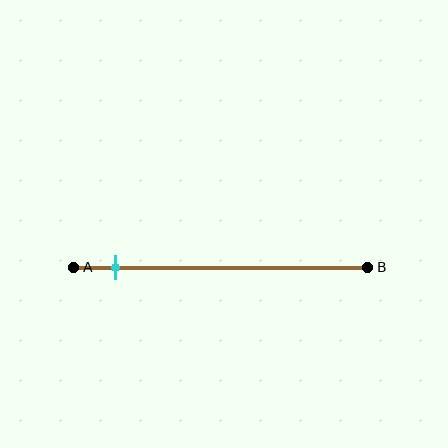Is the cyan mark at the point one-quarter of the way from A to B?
No, the mark is at about 15% from A, not at the 25% one-quarter point.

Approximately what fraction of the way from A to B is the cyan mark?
The cyan mark is approximately 15% of the way from A to B.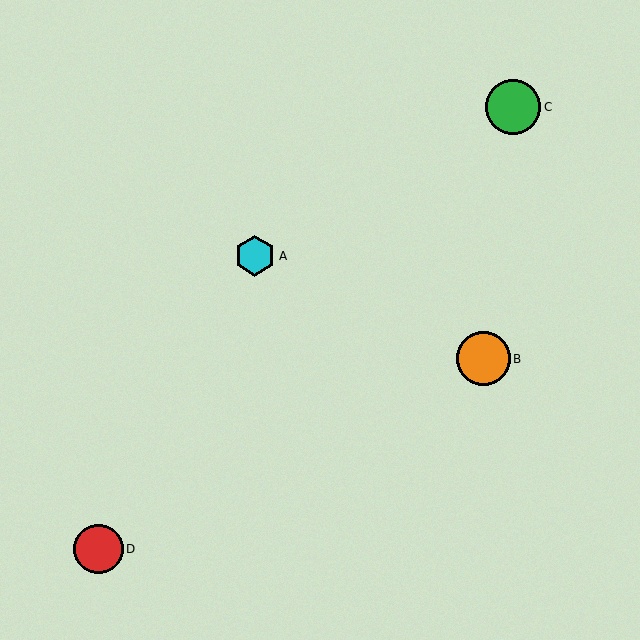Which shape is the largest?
The green circle (labeled C) is the largest.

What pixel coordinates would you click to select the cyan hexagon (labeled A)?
Click at (255, 256) to select the cyan hexagon A.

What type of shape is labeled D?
Shape D is a red circle.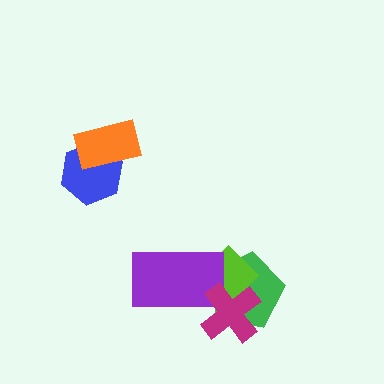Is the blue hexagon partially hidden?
Yes, it is partially covered by another shape.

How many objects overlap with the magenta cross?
3 objects overlap with the magenta cross.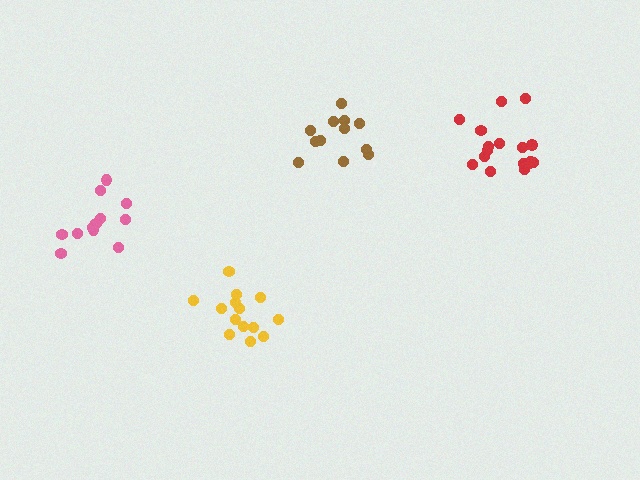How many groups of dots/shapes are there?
There are 4 groups.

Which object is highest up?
The brown cluster is topmost.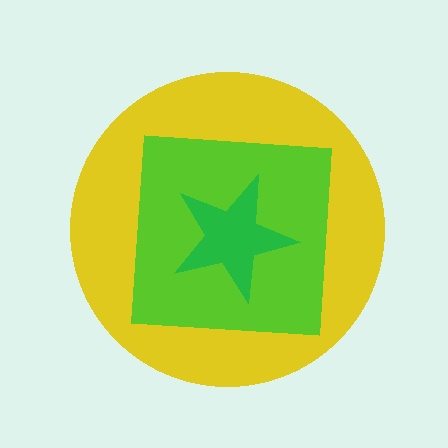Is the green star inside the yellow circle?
Yes.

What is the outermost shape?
The yellow circle.